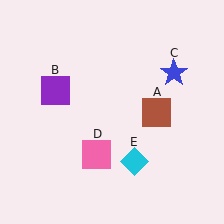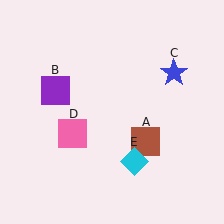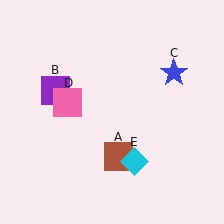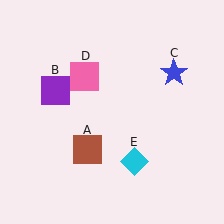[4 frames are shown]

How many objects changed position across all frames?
2 objects changed position: brown square (object A), pink square (object D).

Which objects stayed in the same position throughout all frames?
Purple square (object B) and blue star (object C) and cyan diamond (object E) remained stationary.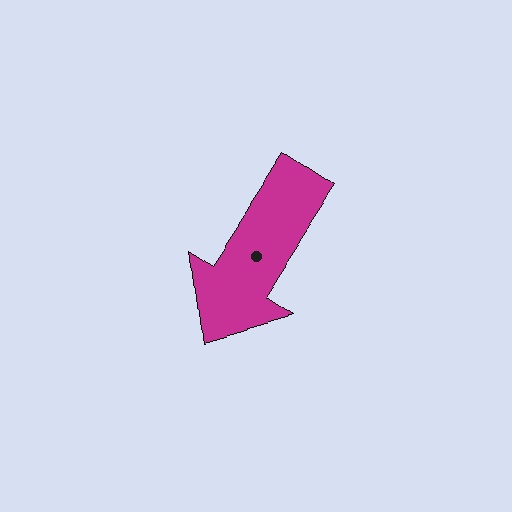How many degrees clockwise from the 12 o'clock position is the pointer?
Approximately 213 degrees.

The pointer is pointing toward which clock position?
Roughly 7 o'clock.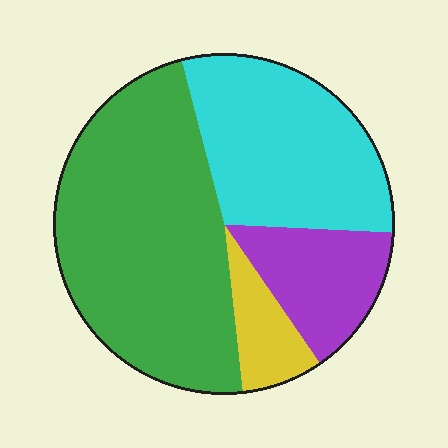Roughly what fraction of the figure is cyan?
Cyan takes up about one third (1/3) of the figure.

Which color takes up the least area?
Yellow, at roughly 10%.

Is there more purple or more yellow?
Purple.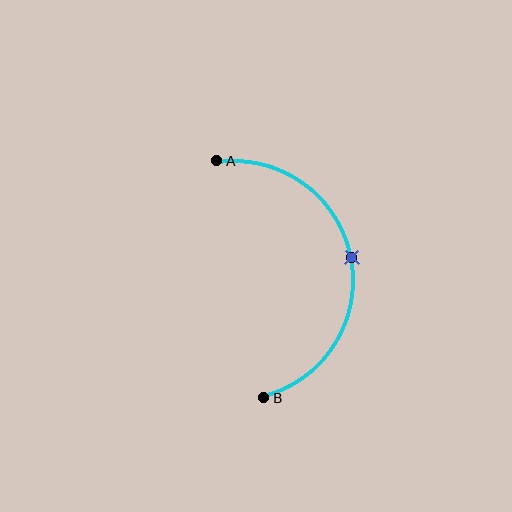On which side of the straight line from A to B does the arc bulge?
The arc bulges to the right of the straight line connecting A and B.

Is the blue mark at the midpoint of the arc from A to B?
Yes. The blue mark lies on the arc at equal arc-length from both A and B — it is the arc midpoint.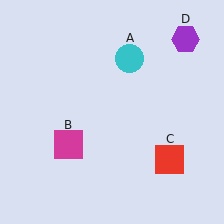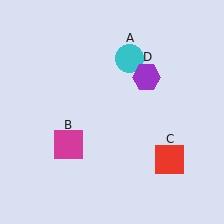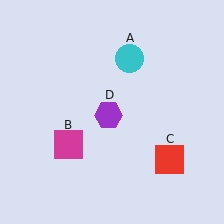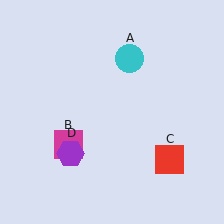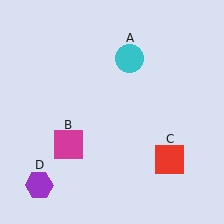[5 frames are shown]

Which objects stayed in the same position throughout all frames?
Cyan circle (object A) and magenta square (object B) and red square (object C) remained stationary.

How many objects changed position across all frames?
1 object changed position: purple hexagon (object D).